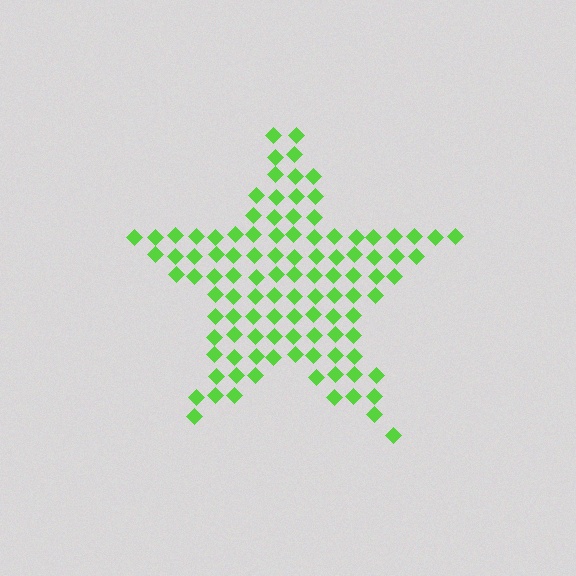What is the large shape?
The large shape is a star.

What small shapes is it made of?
It is made of small diamonds.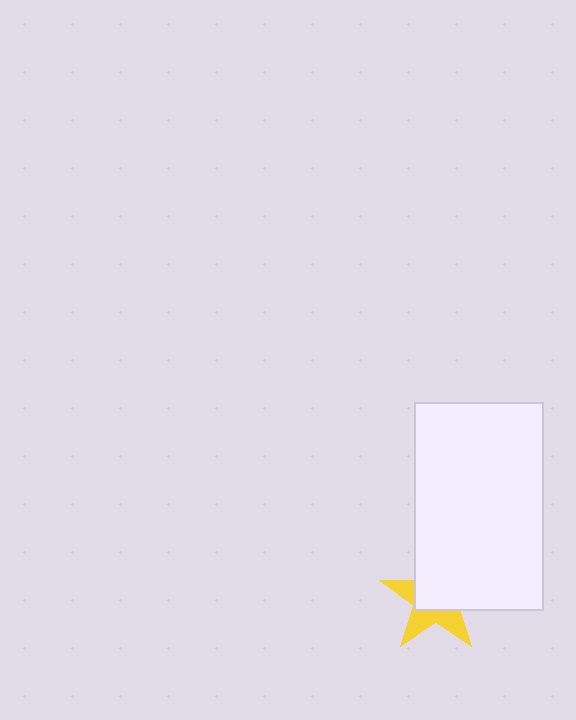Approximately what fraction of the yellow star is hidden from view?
Roughly 59% of the yellow star is hidden behind the white rectangle.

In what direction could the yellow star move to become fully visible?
The yellow star could move toward the lower-left. That would shift it out from behind the white rectangle entirely.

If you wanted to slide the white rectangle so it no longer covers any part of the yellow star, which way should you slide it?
Slide it toward the upper-right — that is the most direct way to separate the two shapes.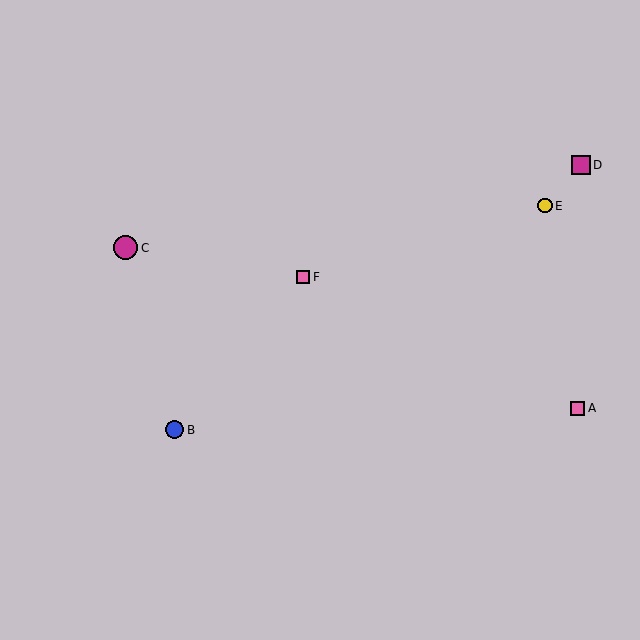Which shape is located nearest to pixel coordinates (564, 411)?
The pink square (labeled A) at (577, 408) is nearest to that location.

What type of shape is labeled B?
Shape B is a blue circle.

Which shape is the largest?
The magenta circle (labeled C) is the largest.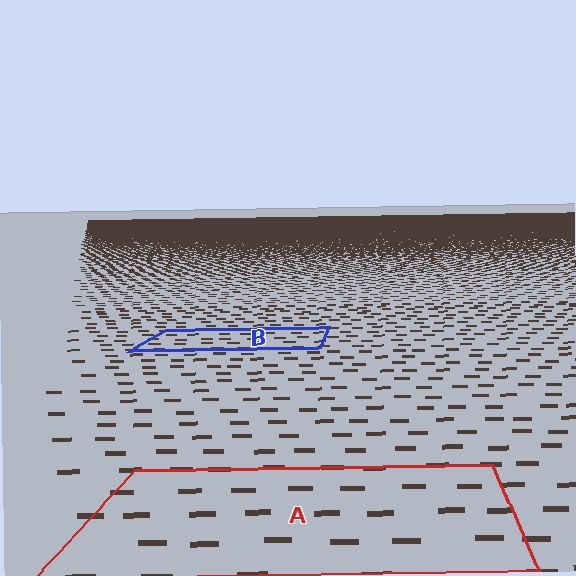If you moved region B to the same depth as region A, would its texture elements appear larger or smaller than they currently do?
They would appear larger. At a closer depth, the same texture elements are projected at a bigger on-screen size.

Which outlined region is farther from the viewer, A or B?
Region B is farther from the viewer — the texture elements inside it appear smaller and more densely packed.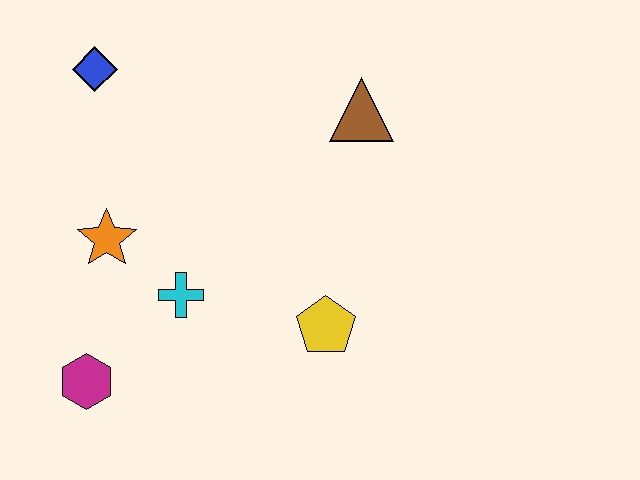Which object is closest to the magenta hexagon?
The cyan cross is closest to the magenta hexagon.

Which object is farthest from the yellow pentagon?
The blue diamond is farthest from the yellow pentagon.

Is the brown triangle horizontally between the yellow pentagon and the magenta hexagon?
No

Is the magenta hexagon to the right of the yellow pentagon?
No